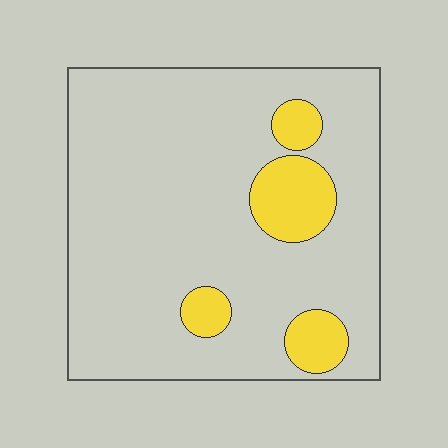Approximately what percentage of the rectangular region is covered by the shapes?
Approximately 15%.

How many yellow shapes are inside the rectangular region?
4.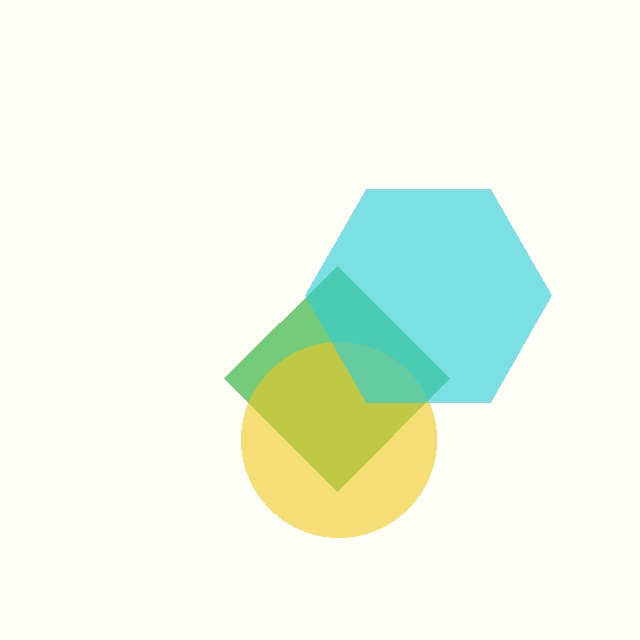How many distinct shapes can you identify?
There are 3 distinct shapes: a green diamond, a yellow circle, a cyan hexagon.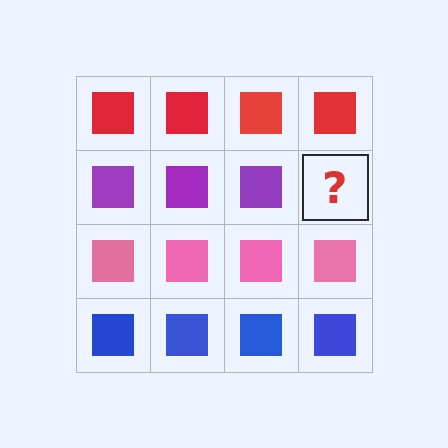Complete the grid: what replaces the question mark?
The question mark should be replaced with a purple square.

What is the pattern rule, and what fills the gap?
The rule is that each row has a consistent color. The gap should be filled with a purple square.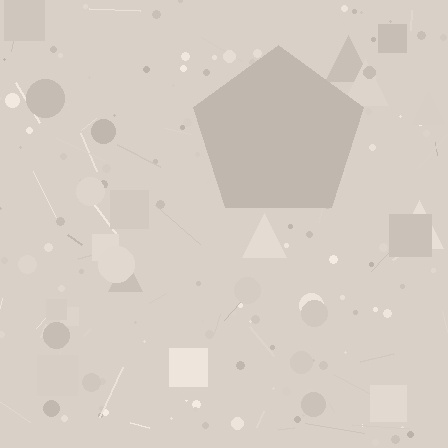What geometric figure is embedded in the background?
A pentagon is embedded in the background.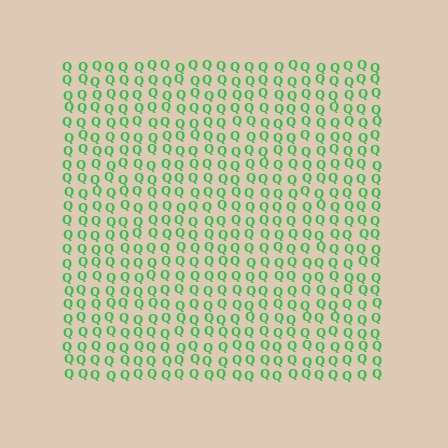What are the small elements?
The small elements are letter Q's.